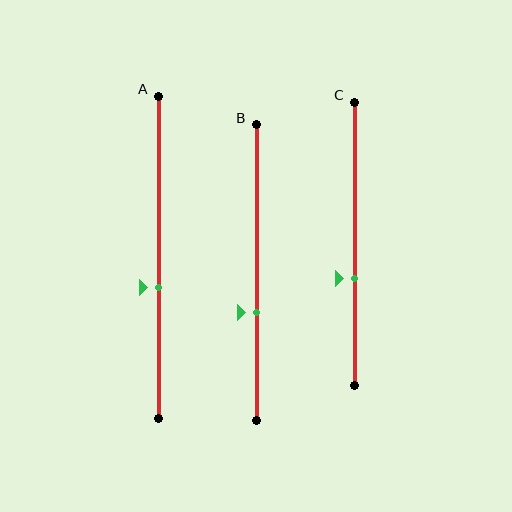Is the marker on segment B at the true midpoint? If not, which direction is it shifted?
No, the marker on segment B is shifted downward by about 13% of the segment length.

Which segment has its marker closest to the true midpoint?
Segment A has its marker closest to the true midpoint.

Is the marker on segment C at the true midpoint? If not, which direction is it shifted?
No, the marker on segment C is shifted downward by about 12% of the segment length.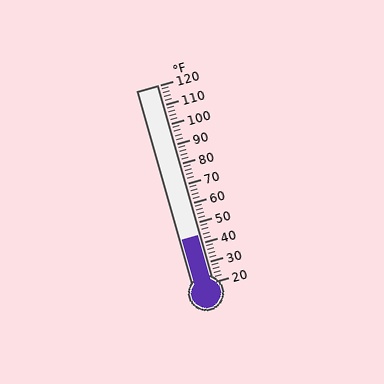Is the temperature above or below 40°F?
The temperature is above 40°F.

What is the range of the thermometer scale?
The thermometer scale ranges from 20°F to 120°F.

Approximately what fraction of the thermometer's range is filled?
The thermometer is filled to approximately 25% of its range.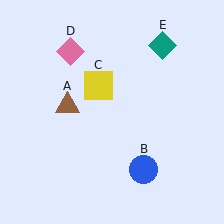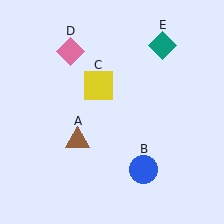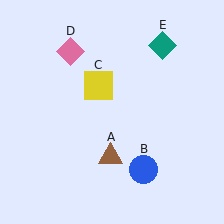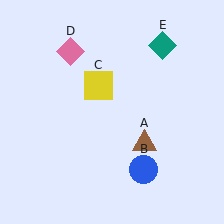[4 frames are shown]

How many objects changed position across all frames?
1 object changed position: brown triangle (object A).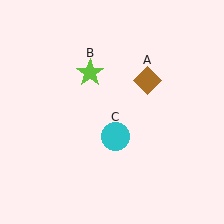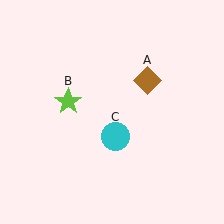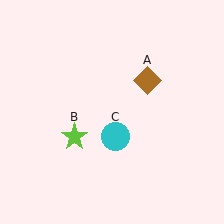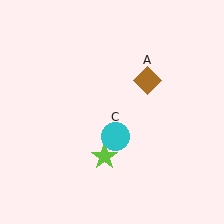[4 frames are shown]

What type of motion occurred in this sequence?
The lime star (object B) rotated counterclockwise around the center of the scene.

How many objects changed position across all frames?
1 object changed position: lime star (object B).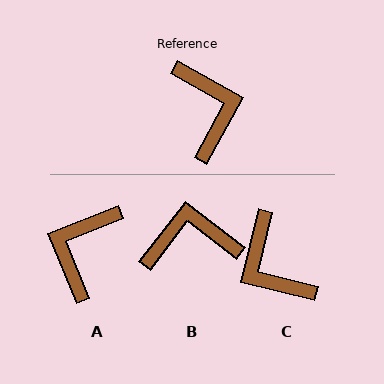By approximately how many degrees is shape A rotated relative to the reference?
Approximately 141 degrees counter-clockwise.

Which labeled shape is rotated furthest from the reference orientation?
C, about 165 degrees away.